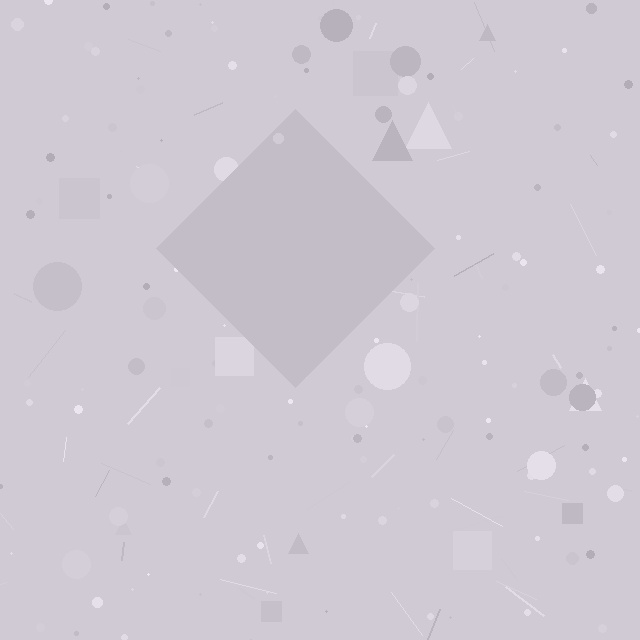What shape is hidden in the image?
A diamond is hidden in the image.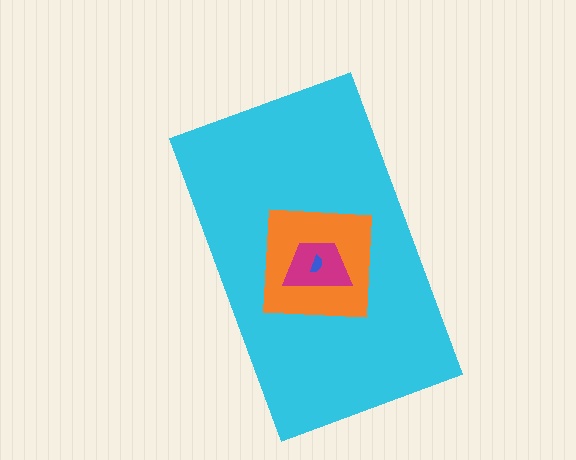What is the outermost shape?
The cyan rectangle.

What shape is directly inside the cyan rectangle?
The orange square.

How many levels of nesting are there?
4.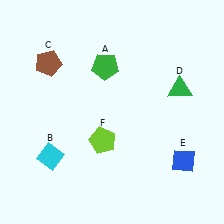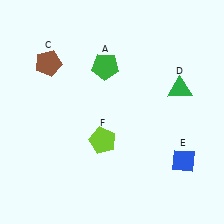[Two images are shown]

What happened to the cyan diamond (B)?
The cyan diamond (B) was removed in Image 2. It was in the bottom-left area of Image 1.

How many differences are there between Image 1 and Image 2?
There is 1 difference between the two images.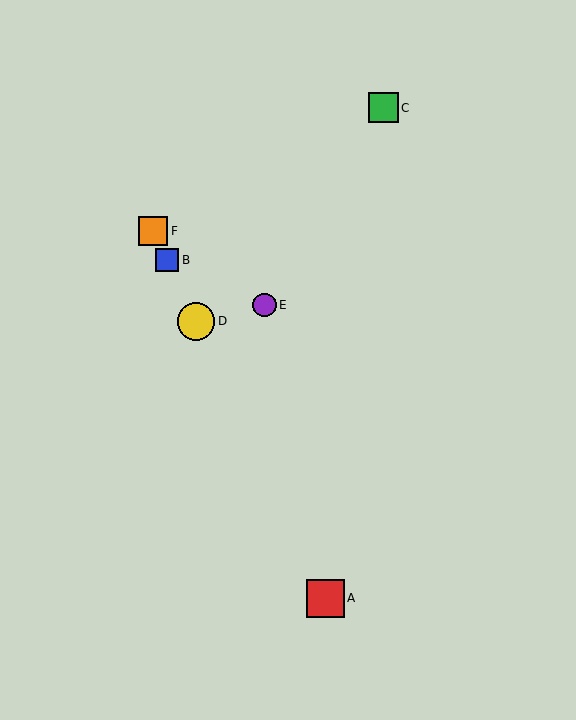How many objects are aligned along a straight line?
4 objects (A, B, D, F) are aligned along a straight line.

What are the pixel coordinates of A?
Object A is at (325, 598).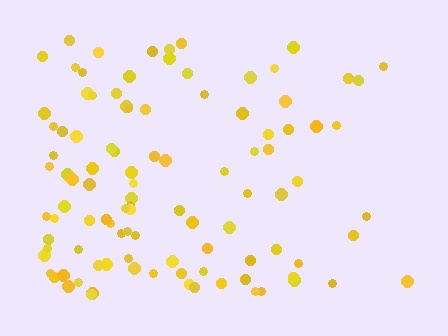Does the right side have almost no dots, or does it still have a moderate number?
Still a moderate number, just noticeably fewer than the left.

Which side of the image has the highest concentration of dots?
The left.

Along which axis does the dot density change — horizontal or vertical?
Horizontal.